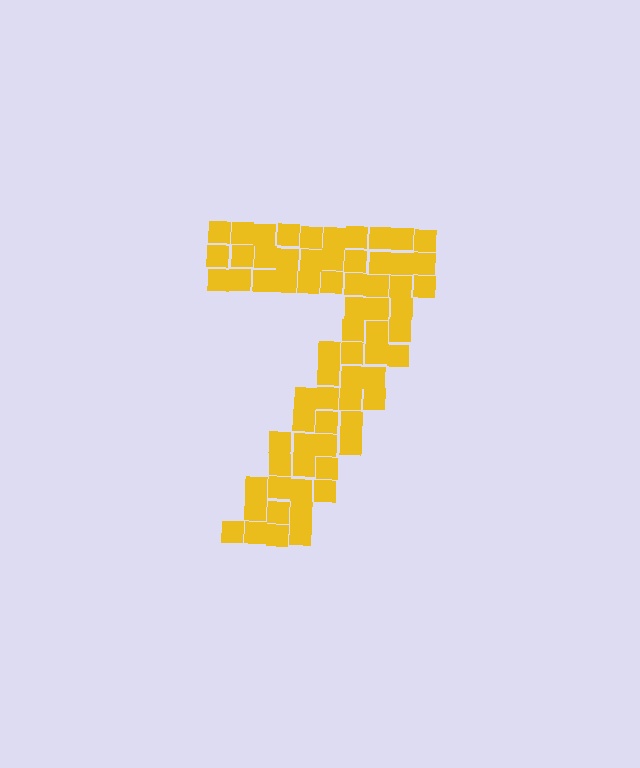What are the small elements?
The small elements are squares.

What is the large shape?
The large shape is the digit 7.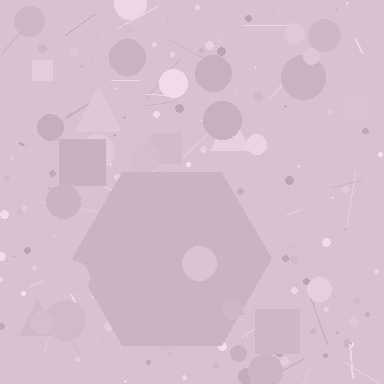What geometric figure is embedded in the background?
A hexagon is embedded in the background.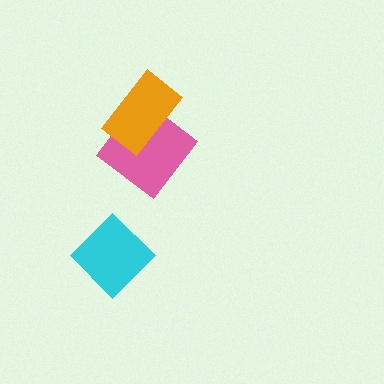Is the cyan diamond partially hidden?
No, no other shape covers it.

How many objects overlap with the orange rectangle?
1 object overlaps with the orange rectangle.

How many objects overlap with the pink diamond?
1 object overlaps with the pink diamond.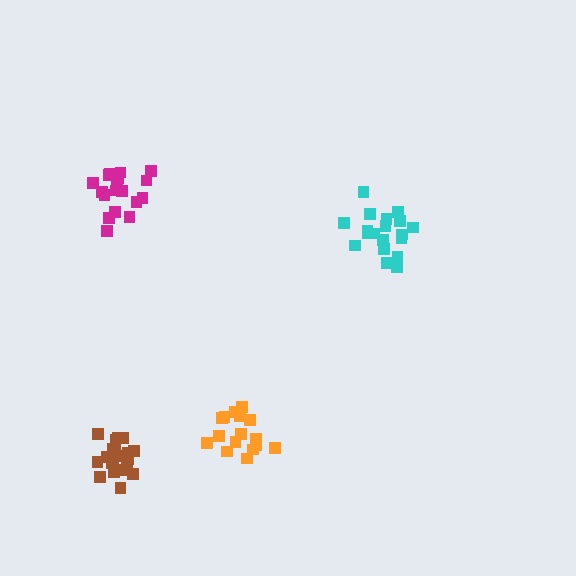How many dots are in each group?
Group 1: 16 dots, Group 2: 19 dots, Group 3: 18 dots, Group 4: 20 dots (73 total).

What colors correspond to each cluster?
The clusters are colored: orange, cyan, magenta, brown.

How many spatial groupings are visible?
There are 4 spatial groupings.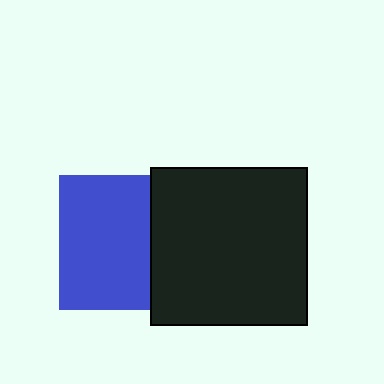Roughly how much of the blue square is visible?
Most of it is visible (roughly 67%).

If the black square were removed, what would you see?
You would see the complete blue square.